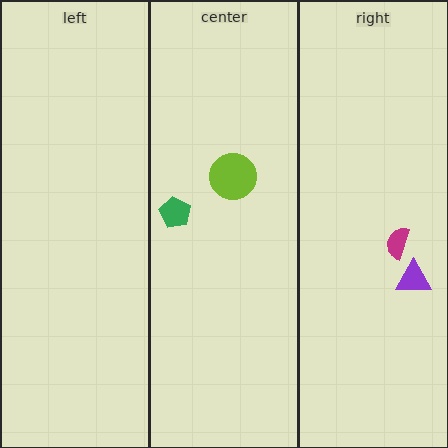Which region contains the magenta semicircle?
The right region.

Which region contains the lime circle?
The center region.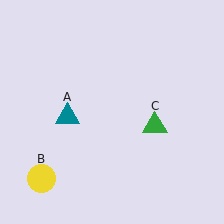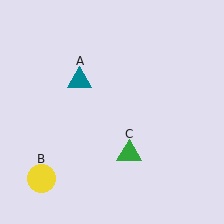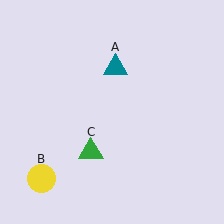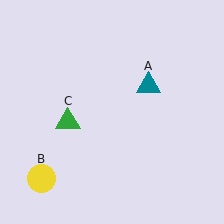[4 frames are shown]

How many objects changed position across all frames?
2 objects changed position: teal triangle (object A), green triangle (object C).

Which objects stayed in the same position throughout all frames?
Yellow circle (object B) remained stationary.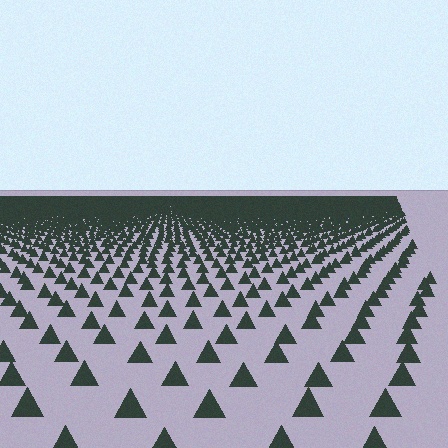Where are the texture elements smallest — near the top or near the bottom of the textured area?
Near the top.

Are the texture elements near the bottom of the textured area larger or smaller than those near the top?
Larger. Near the bottom, elements are closer to the viewer and appear at a bigger on-screen size.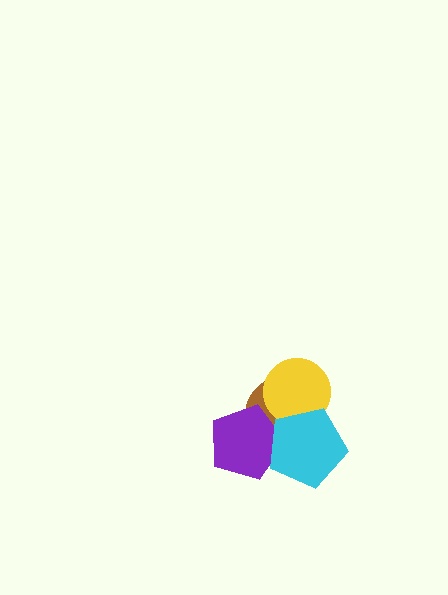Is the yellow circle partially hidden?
Yes, it is partially covered by another shape.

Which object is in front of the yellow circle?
The cyan pentagon is in front of the yellow circle.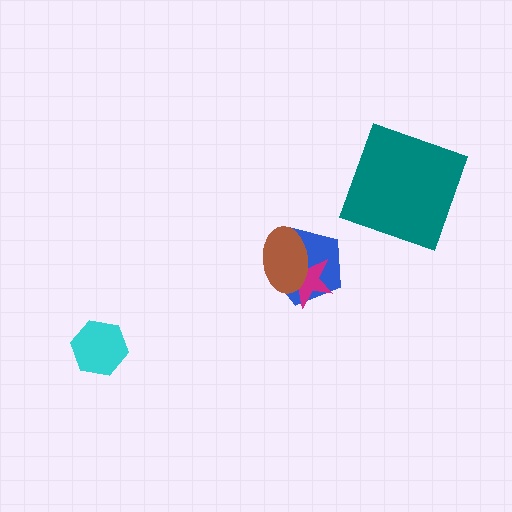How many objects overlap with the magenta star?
2 objects overlap with the magenta star.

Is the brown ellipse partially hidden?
No, no other shape covers it.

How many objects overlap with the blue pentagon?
2 objects overlap with the blue pentagon.